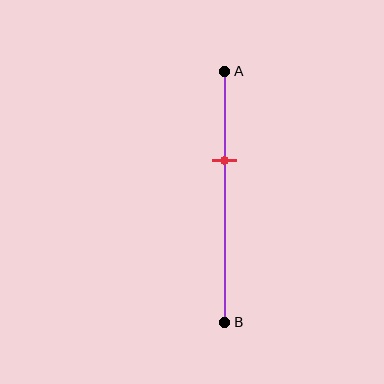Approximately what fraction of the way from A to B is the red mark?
The red mark is approximately 35% of the way from A to B.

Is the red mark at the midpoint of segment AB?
No, the mark is at about 35% from A, not at the 50% midpoint.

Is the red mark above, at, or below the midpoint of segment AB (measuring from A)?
The red mark is above the midpoint of segment AB.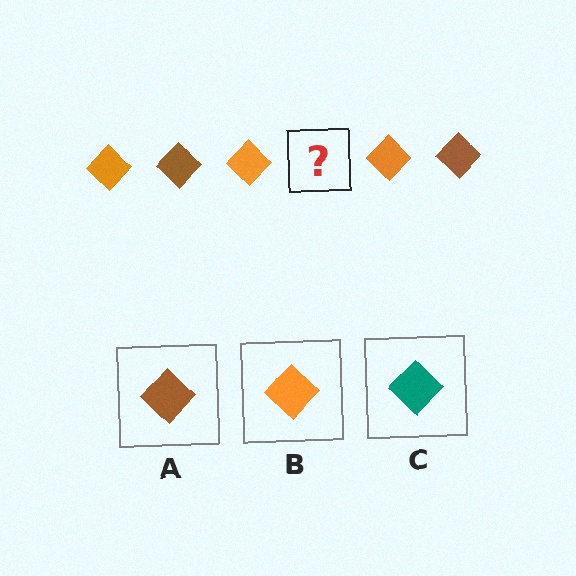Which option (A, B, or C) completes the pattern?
A.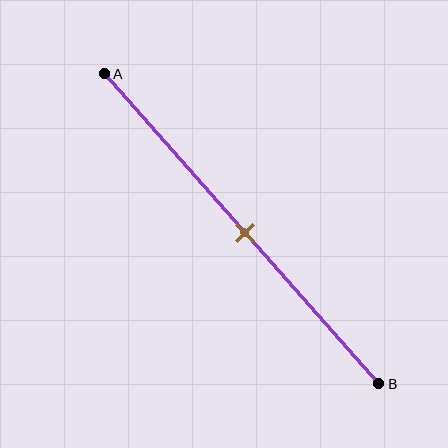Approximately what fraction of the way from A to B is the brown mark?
The brown mark is approximately 50% of the way from A to B.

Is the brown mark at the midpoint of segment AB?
Yes, the mark is approximately at the midpoint.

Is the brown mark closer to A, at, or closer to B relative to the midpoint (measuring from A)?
The brown mark is approximately at the midpoint of segment AB.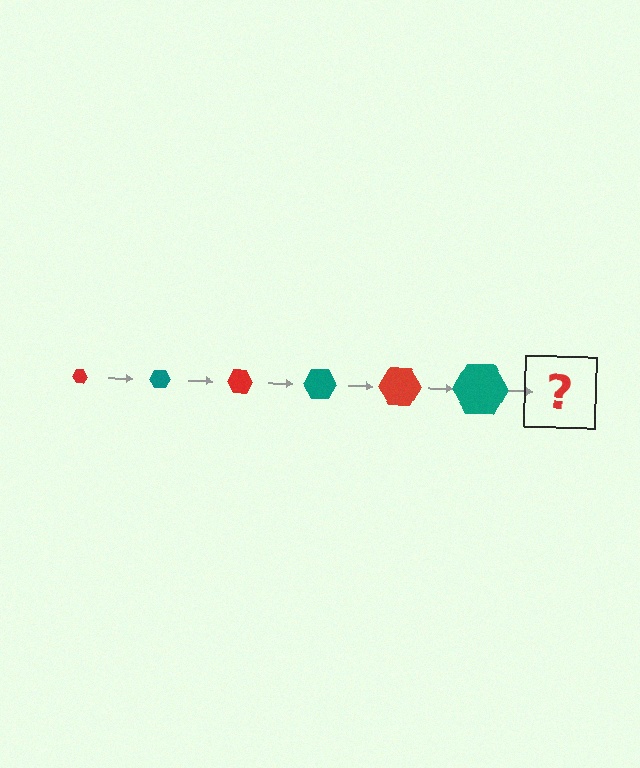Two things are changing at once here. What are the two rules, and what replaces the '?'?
The two rules are that the hexagon grows larger each step and the color cycles through red and teal. The '?' should be a red hexagon, larger than the previous one.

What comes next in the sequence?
The next element should be a red hexagon, larger than the previous one.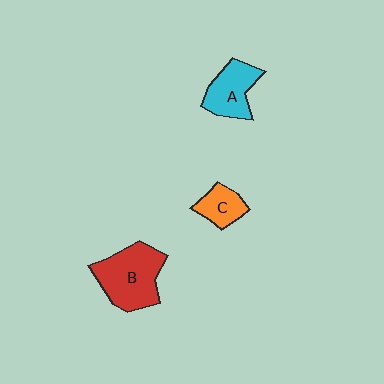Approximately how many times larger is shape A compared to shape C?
Approximately 1.5 times.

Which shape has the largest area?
Shape B (red).